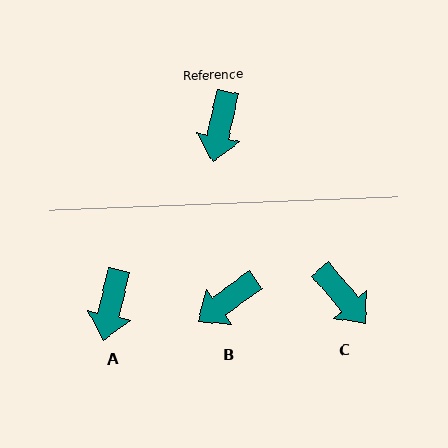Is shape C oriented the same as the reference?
No, it is off by about 52 degrees.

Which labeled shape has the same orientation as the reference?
A.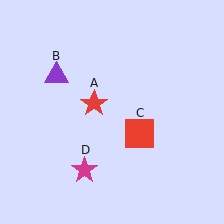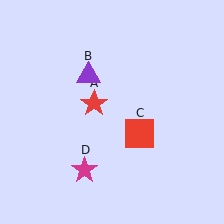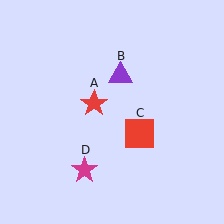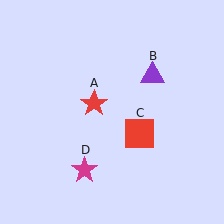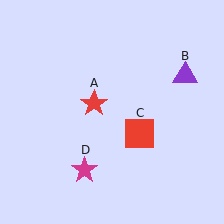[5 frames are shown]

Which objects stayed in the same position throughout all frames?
Red star (object A) and red square (object C) and magenta star (object D) remained stationary.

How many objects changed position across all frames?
1 object changed position: purple triangle (object B).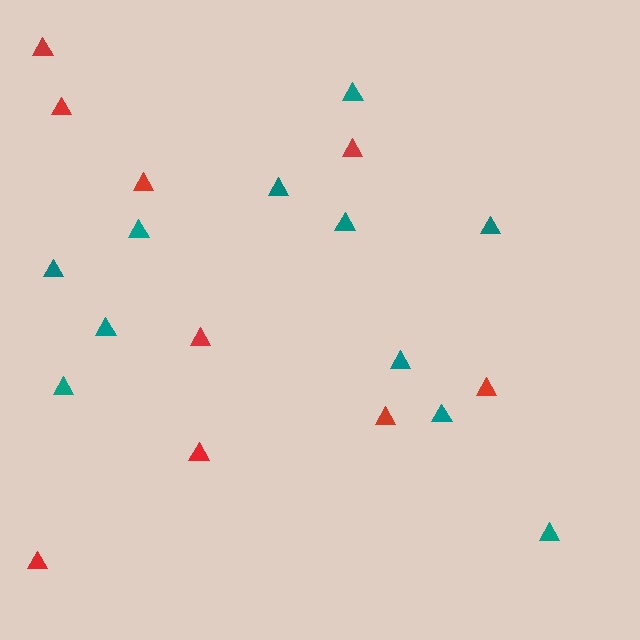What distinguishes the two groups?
There are 2 groups: one group of teal triangles (11) and one group of red triangles (9).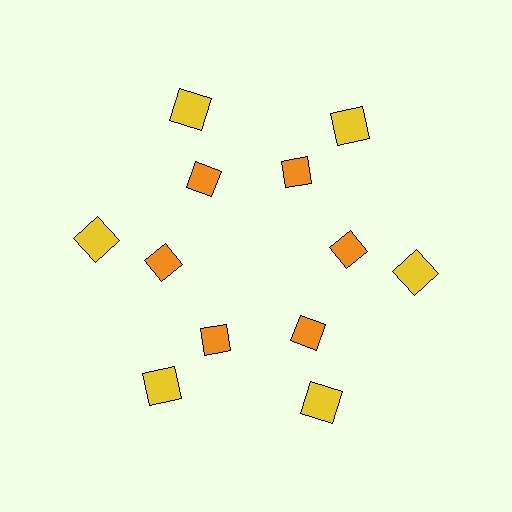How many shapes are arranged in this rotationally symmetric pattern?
There are 12 shapes, arranged in 6 groups of 2.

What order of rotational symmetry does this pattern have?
This pattern has 6-fold rotational symmetry.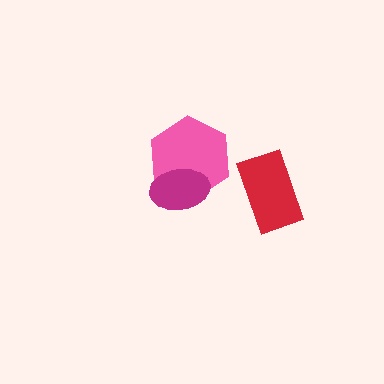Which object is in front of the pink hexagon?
The magenta ellipse is in front of the pink hexagon.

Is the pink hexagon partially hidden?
Yes, it is partially covered by another shape.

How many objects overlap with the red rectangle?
0 objects overlap with the red rectangle.